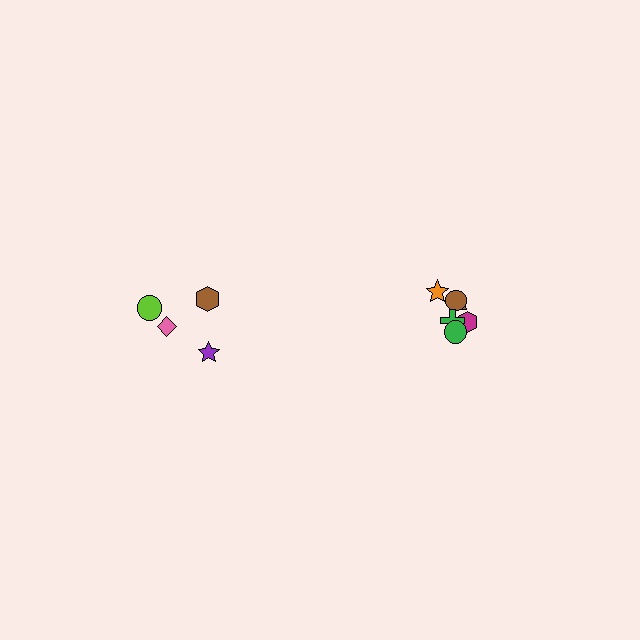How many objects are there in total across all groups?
There are 10 objects.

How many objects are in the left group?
There are 4 objects.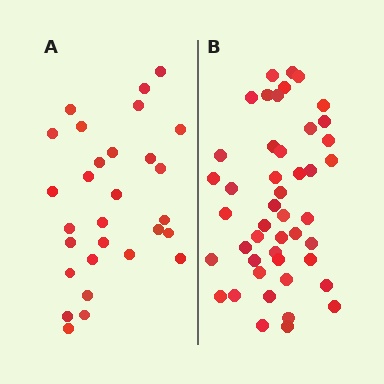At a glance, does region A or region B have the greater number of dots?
Region B (the right region) has more dots.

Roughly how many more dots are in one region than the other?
Region B has approximately 15 more dots than region A.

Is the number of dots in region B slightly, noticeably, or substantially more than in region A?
Region B has substantially more. The ratio is roughly 1.6 to 1.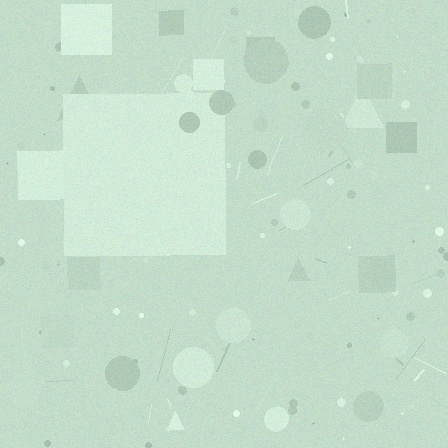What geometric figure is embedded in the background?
A square is embedded in the background.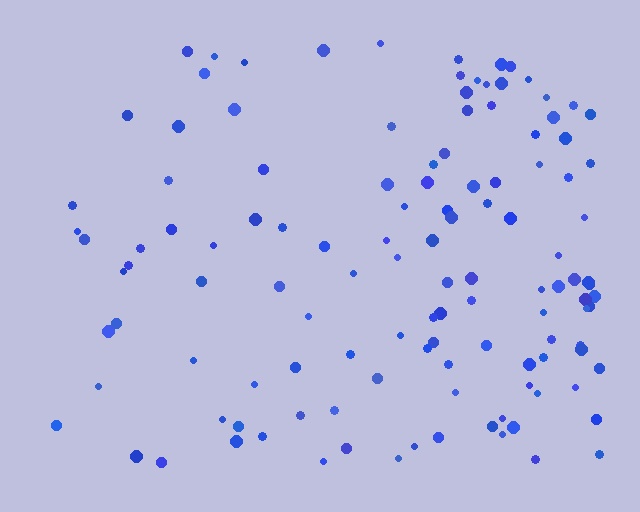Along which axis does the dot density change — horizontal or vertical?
Horizontal.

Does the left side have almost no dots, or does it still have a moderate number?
Still a moderate number, just noticeably fewer than the right.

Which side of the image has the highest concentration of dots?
The right.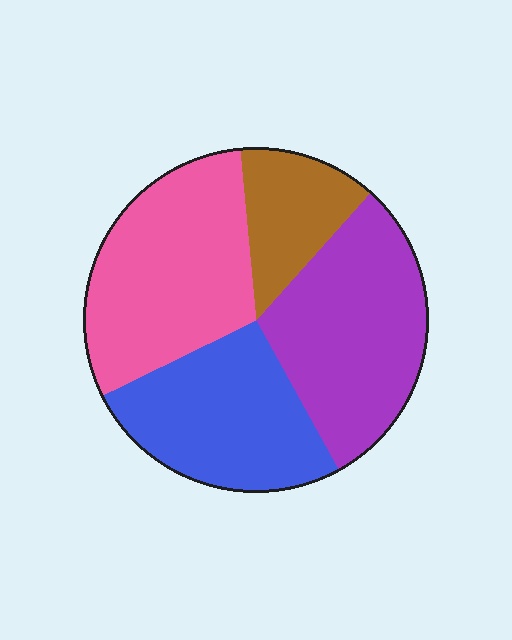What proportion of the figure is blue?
Blue takes up about one quarter (1/4) of the figure.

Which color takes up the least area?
Brown, at roughly 15%.